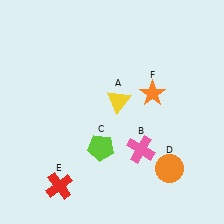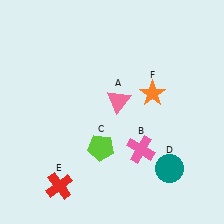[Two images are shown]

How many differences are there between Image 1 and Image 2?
There are 2 differences between the two images.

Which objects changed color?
A changed from yellow to pink. D changed from orange to teal.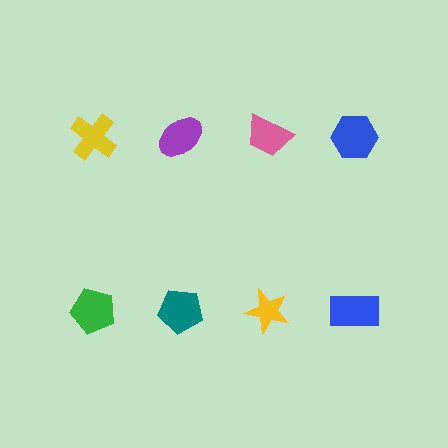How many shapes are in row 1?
4 shapes.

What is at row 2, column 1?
A green pentagon.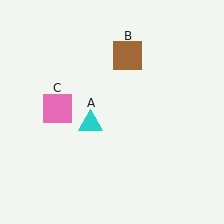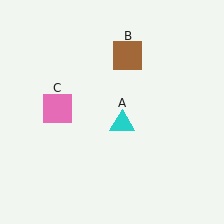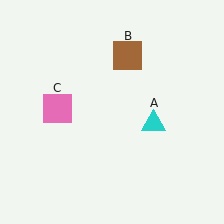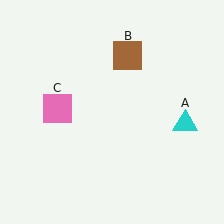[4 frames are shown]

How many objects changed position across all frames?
1 object changed position: cyan triangle (object A).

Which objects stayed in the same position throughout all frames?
Brown square (object B) and pink square (object C) remained stationary.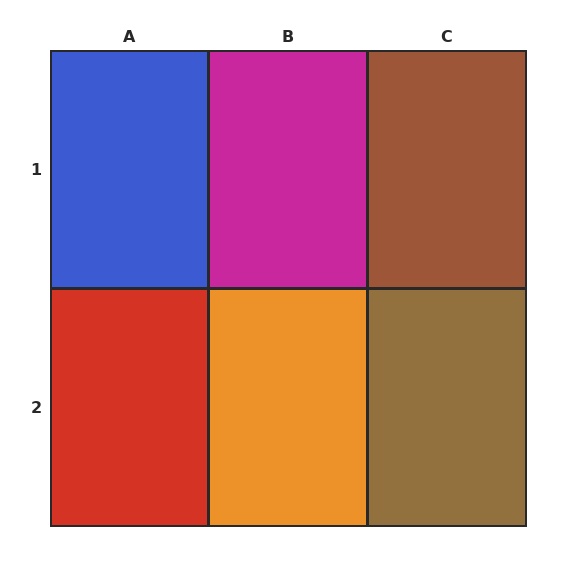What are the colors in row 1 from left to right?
Blue, magenta, brown.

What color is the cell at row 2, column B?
Orange.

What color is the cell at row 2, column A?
Red.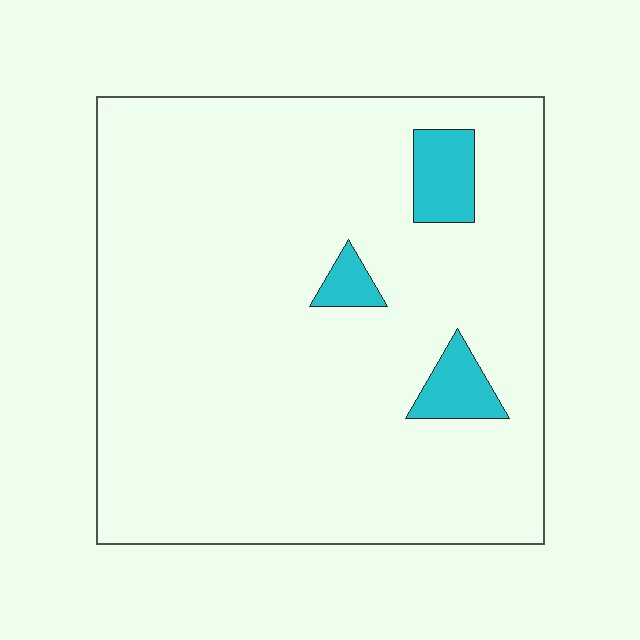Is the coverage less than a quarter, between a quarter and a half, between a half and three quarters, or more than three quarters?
Less than a quarter.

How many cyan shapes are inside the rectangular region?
3.